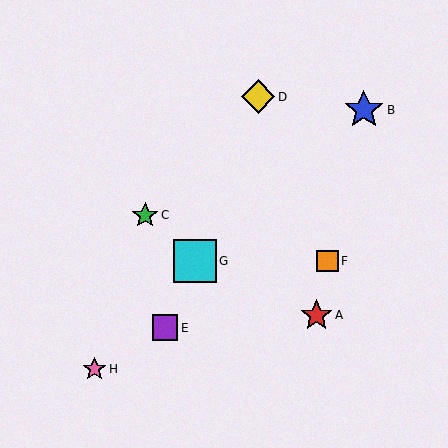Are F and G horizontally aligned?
Yes, both are at y≈261.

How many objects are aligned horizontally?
2 objects (F, G) are aligned horizontally.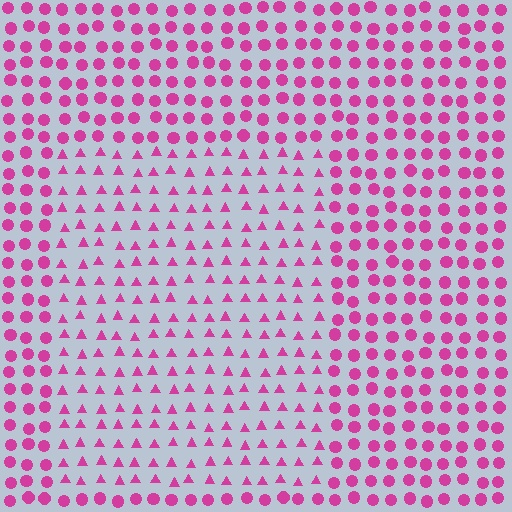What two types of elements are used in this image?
The image uses triangles inside the rectangle region and circles outside it.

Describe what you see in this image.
The image is filled with small magenta elements arranged in a uniform grid. A rectangle-shaped region contains triangles, while the surrounding area contains circles. The boundary is defined purely by the change in element shape.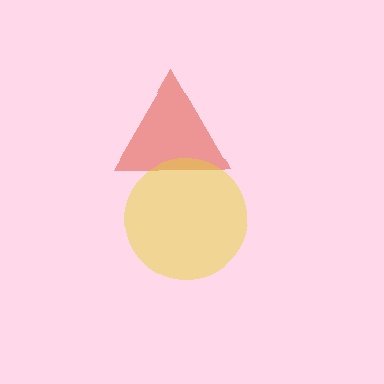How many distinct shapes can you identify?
There are 2 distinct shapes: a red triangle, a yellow circle.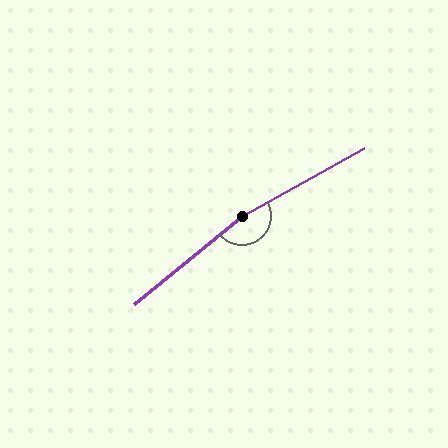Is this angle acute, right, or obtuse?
It is obtuse.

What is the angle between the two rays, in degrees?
Approximately 170 degrees.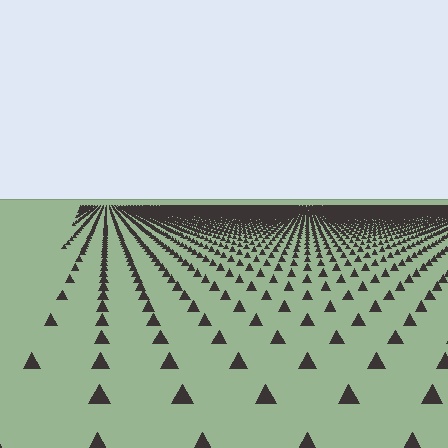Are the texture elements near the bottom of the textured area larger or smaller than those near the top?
Larger. Near the bottom, elements are closer to the viewer and appear at a bigger on-screen size.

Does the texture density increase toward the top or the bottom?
Density increases toward the top.